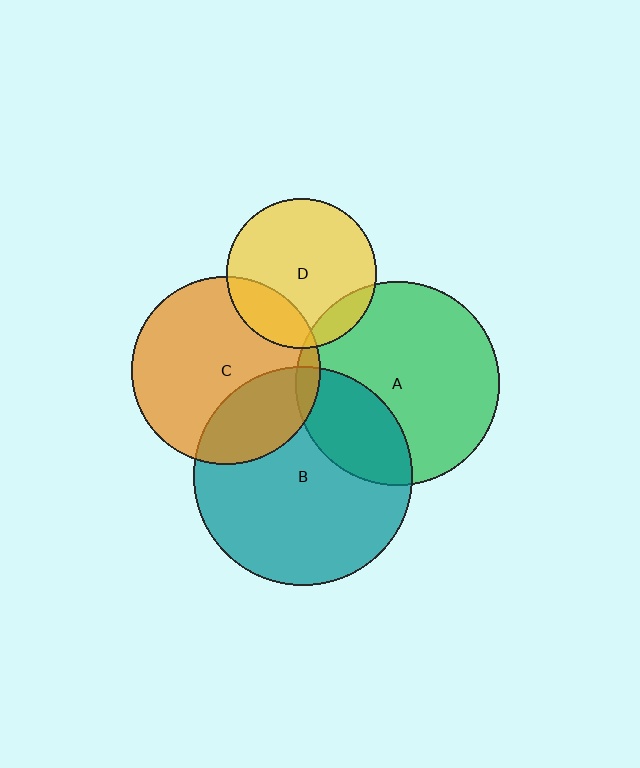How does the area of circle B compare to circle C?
Approximately 1.3 times.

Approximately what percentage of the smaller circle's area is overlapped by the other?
Approximately 30%.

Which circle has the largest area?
Circle B (teal).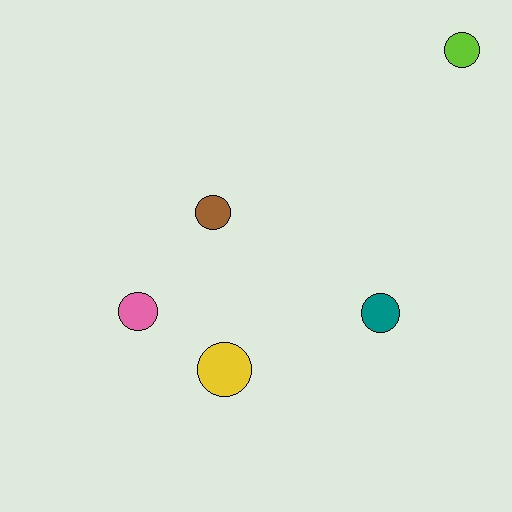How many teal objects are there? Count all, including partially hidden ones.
There is 1 teal object.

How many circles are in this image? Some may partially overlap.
There are 5 circles.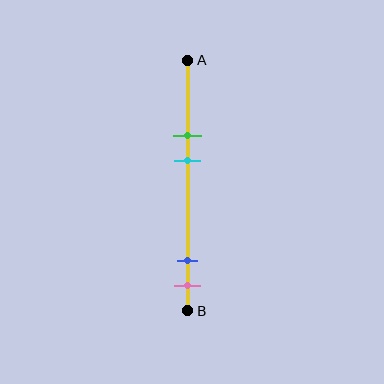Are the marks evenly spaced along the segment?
No, the marks are not evenly spaced.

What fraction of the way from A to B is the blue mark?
The blue mark is approximately 80% (0.8) of the way from A to B.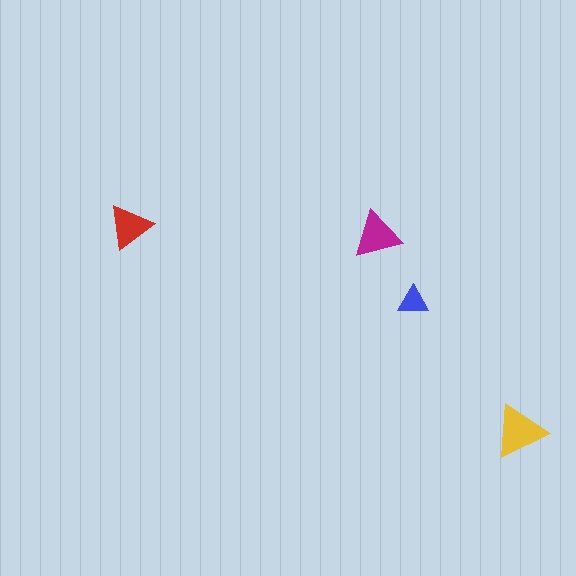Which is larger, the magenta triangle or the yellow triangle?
The yellow one.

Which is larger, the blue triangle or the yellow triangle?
The yellow one.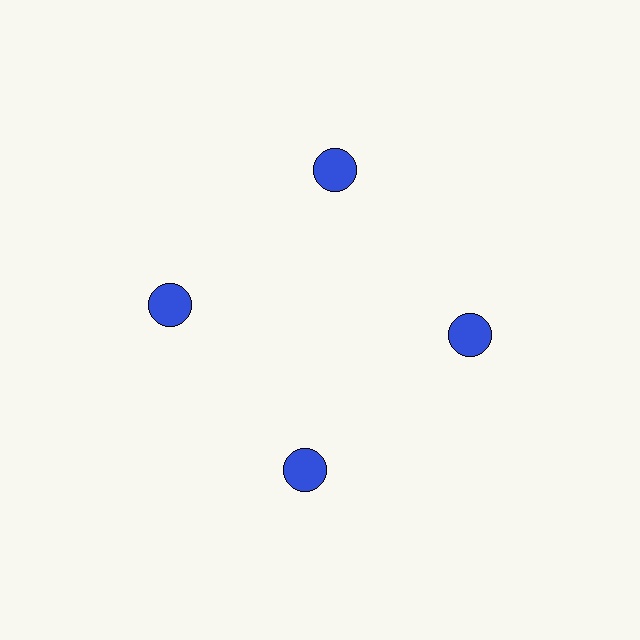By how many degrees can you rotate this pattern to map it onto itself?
The pattern maps onto itself every 90 degrees of rotation.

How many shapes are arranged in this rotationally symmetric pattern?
There are 4 shapes, arranged in 4 groups of 1.